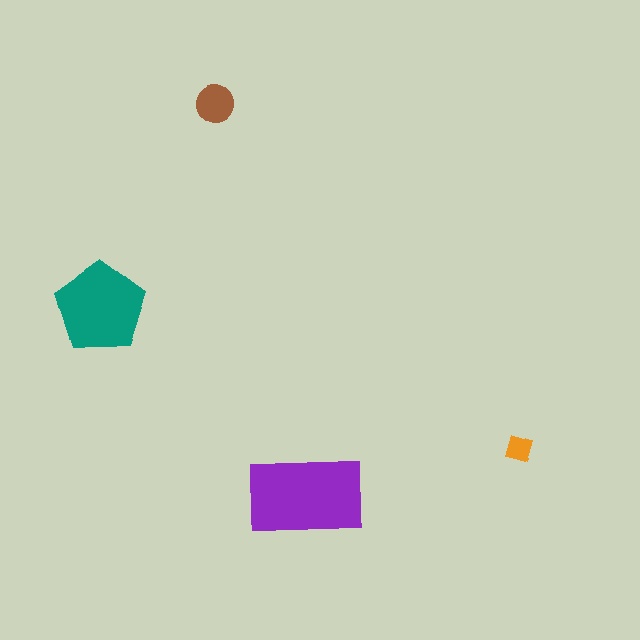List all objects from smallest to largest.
The orange square, the brown circle, the teal pentagon, the purple rectangle.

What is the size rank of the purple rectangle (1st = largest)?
1st.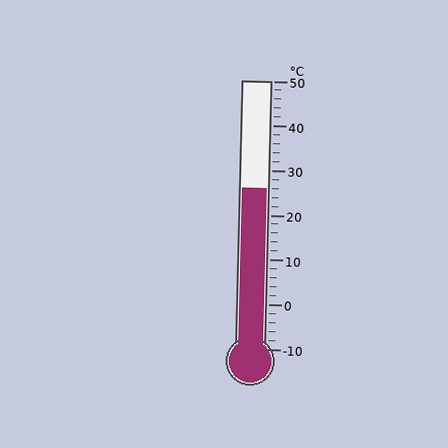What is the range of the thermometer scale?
The thermometer scale ranges from -10°C to 50°C.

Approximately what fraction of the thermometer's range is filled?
The thermometer is filled to approximately 60% of its range.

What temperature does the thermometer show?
The thermometer shows approximately 26°C.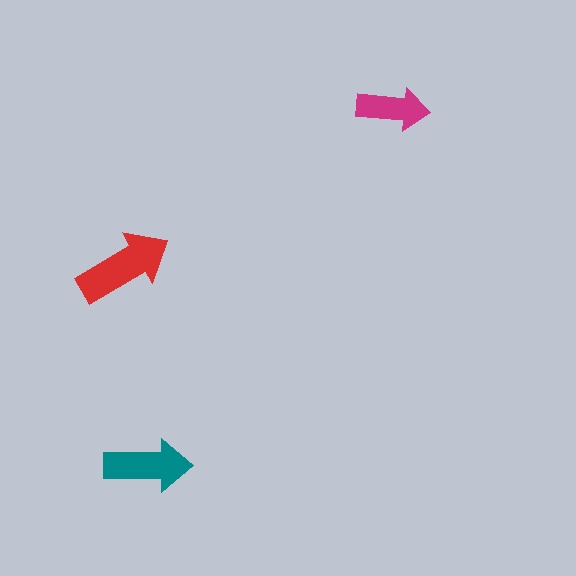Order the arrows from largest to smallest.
the red one, the teal one, the magenta one.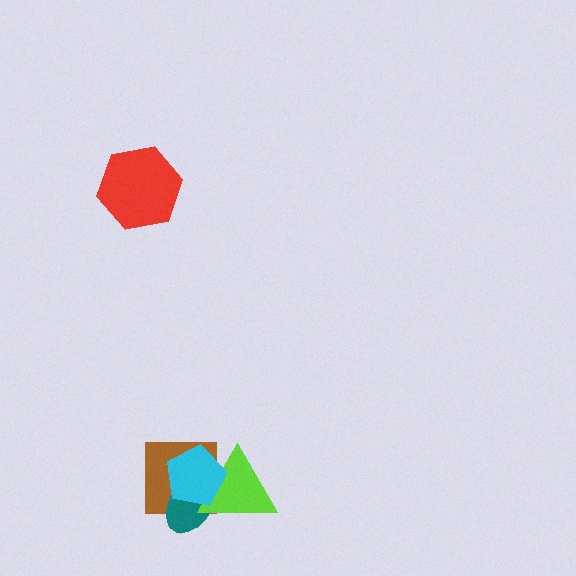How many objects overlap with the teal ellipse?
3 objects overlap with the teal ellipse.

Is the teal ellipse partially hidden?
Yes, it is partially covered by another shape.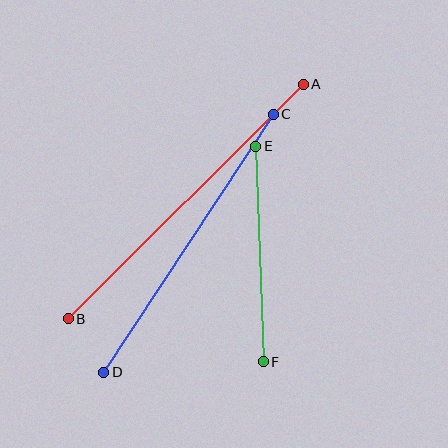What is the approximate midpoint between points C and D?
The midpoint is at approximately (189, 243) pixels.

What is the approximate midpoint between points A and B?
The midpoint is at approximately (186, 201) pixels.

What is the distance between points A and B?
The distance is approximately 332 pixels.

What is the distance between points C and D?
The distance is approximately 309 pixels.